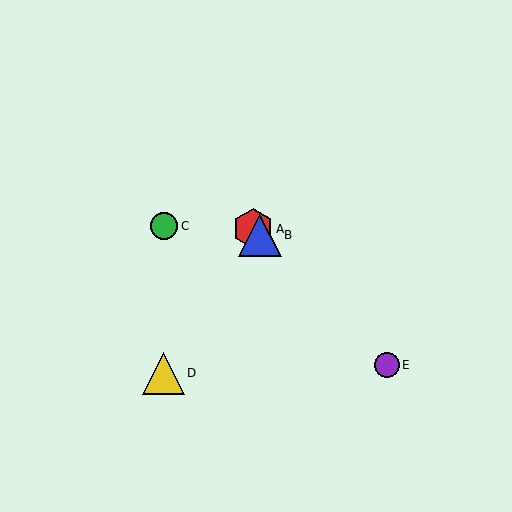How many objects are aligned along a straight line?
3 objects (A, B, E) are aligned along a straight line.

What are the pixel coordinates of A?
Object A is at (253, 229).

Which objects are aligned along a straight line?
Objects A, B, E are aligned along a straight line.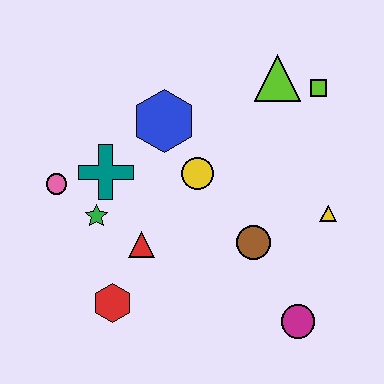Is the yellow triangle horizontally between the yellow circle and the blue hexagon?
No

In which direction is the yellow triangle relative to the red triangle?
The yellow triangle is to the right of the red triangle.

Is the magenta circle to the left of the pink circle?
No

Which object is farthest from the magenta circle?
The pink circle is farthest from the magenta circle.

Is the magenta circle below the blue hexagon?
Yes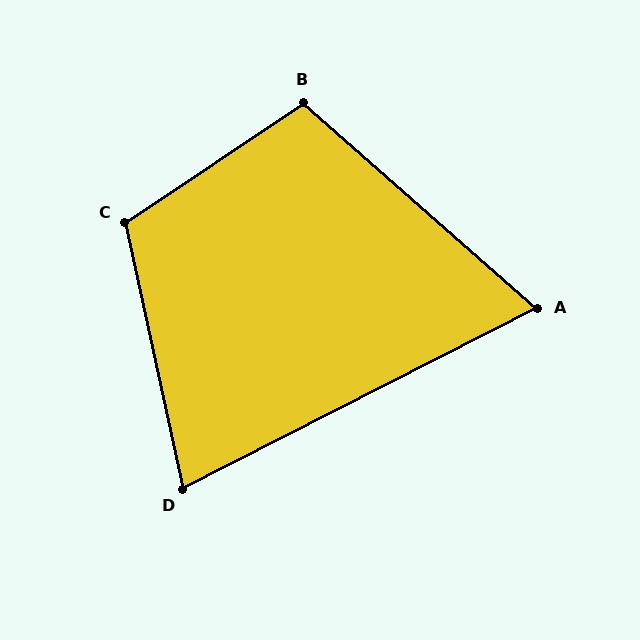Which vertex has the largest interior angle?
C, at approximately 112 degrees.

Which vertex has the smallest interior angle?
A, at approximately 68 degrees.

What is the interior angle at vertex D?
Approximately 75 degrees (acute).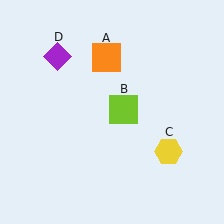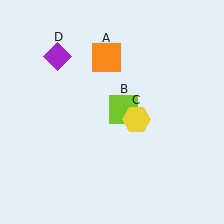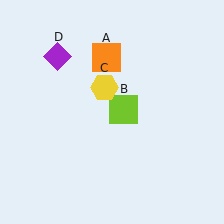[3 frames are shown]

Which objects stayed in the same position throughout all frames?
Orange square (object A) and lime square (object B) and purple diamond (object D) remained stationary.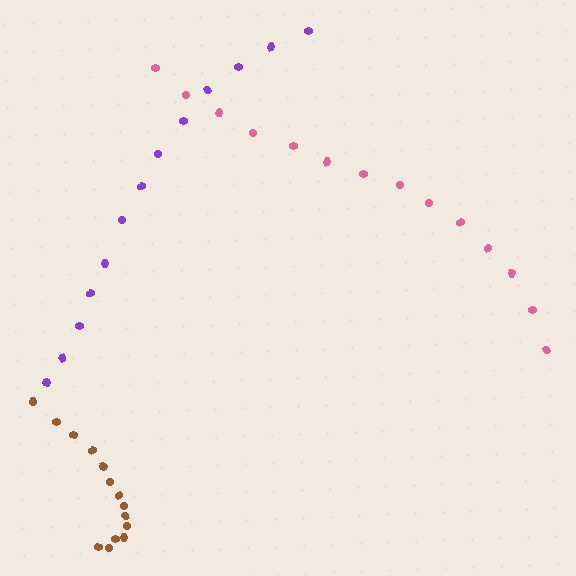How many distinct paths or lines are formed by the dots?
There are 3 distinct paths.